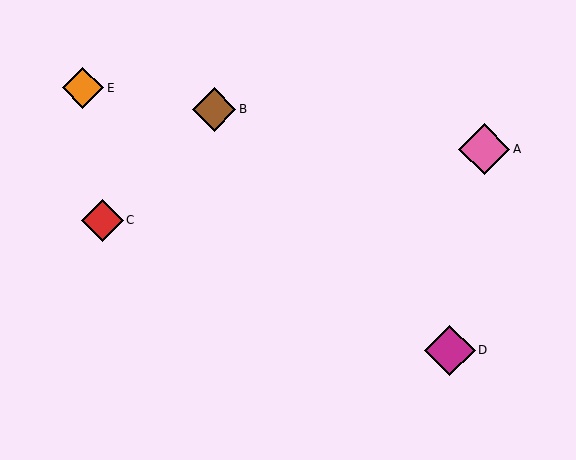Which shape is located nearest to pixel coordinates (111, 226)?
The red diamond (labeled C) at (102, 220) is nearest to that location.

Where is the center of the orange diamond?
The center of the orange diamond is at (83, 88).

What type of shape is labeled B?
Shape B is a brown diamond.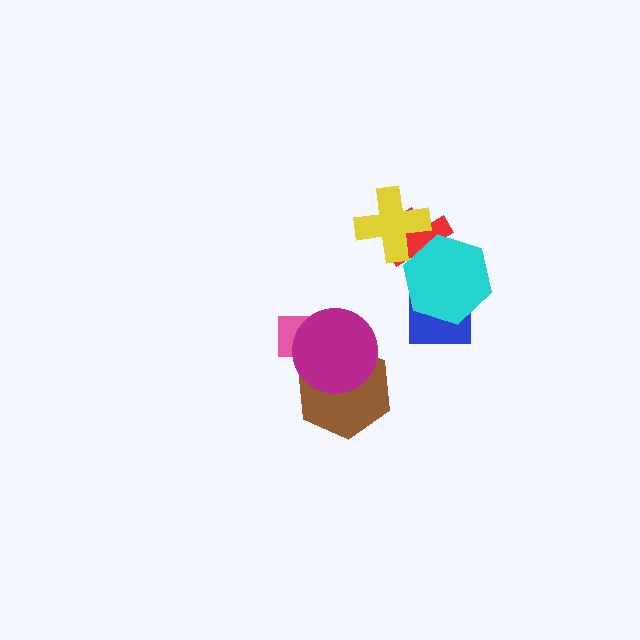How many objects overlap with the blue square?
1 object overlaps with the blue square.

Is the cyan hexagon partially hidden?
No, no other shape covers it.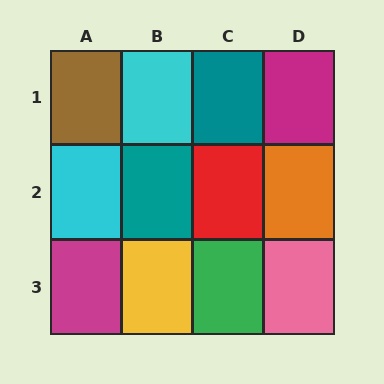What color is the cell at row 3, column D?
Pink.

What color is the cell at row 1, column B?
Cyan.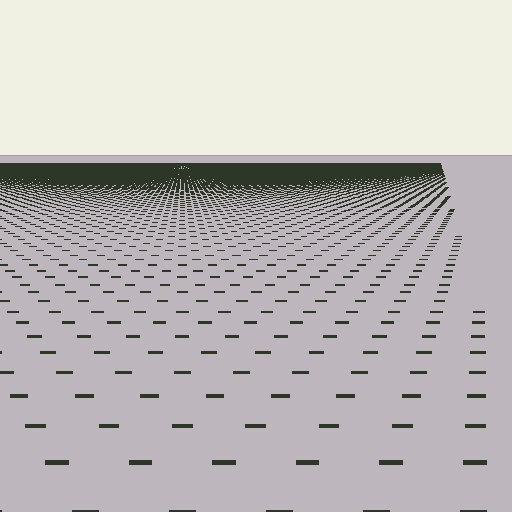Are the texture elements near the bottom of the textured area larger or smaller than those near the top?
Larger. Near the bottom, elements are closer to the viewer and appear at a bigger on-screen size.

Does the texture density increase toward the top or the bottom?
Density increases toward the top.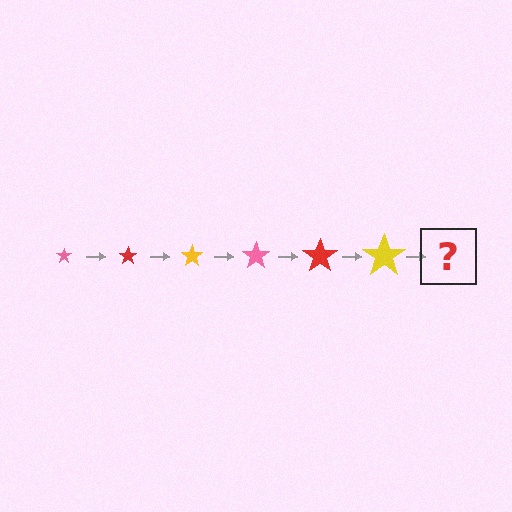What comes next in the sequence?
The next element should be a pink star, larger than the previous one.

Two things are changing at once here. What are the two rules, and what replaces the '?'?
The two rules are that the star grows larger each step and the color cycles through pink, red, and yellow. The '?' should be a pink star, larger than the previous one.